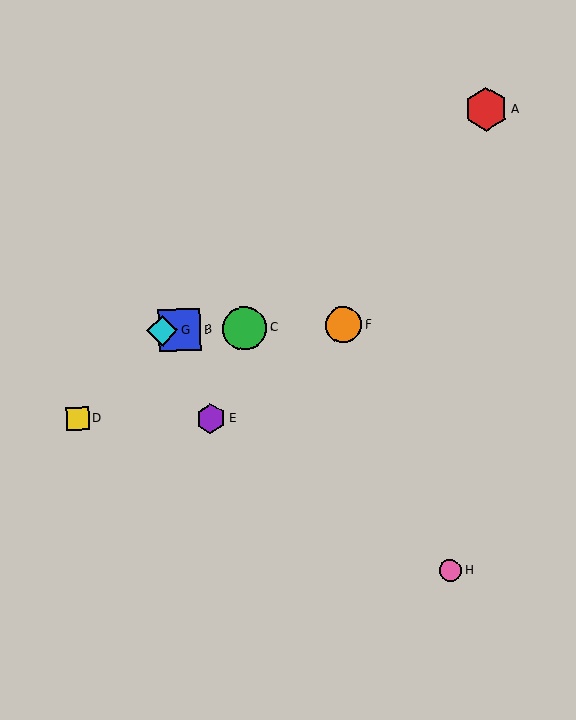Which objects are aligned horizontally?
Objects B, C, F, G are aligned horizontally.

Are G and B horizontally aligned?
Yes, both are at y≈331.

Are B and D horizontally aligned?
No, B is at y≈330 and D is at y≈419.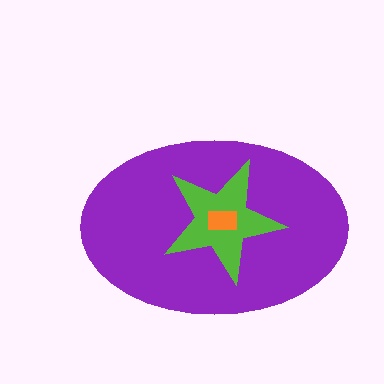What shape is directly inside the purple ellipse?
The lime star.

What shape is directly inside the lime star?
The orange rectangle.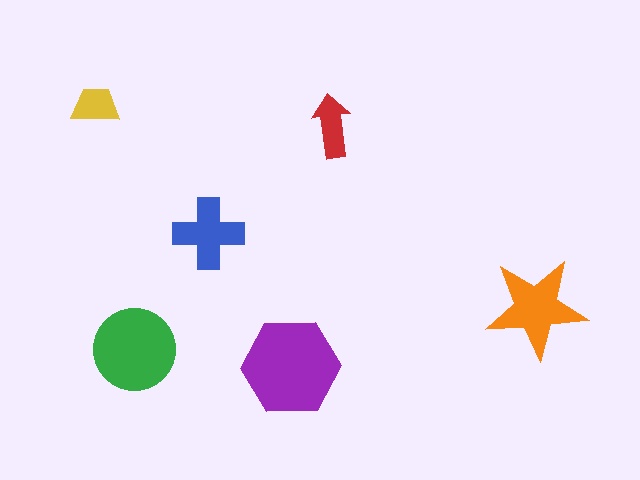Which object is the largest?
The purple hexagon.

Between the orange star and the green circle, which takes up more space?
The green circle.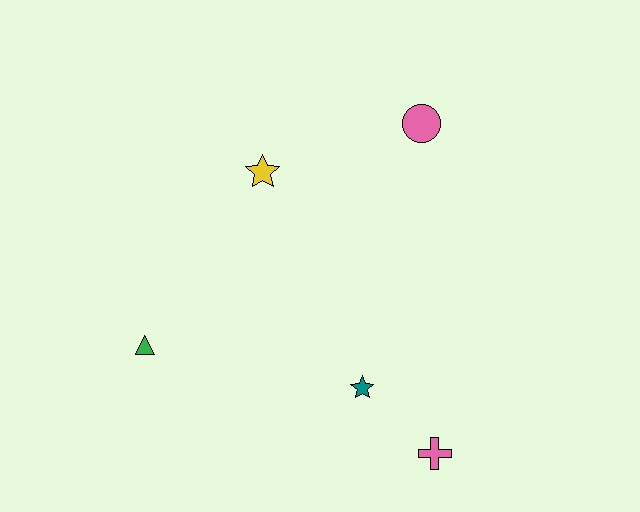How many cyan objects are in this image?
There are no cyan objects.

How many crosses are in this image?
There is 1 cross.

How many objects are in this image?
There are 5 objects.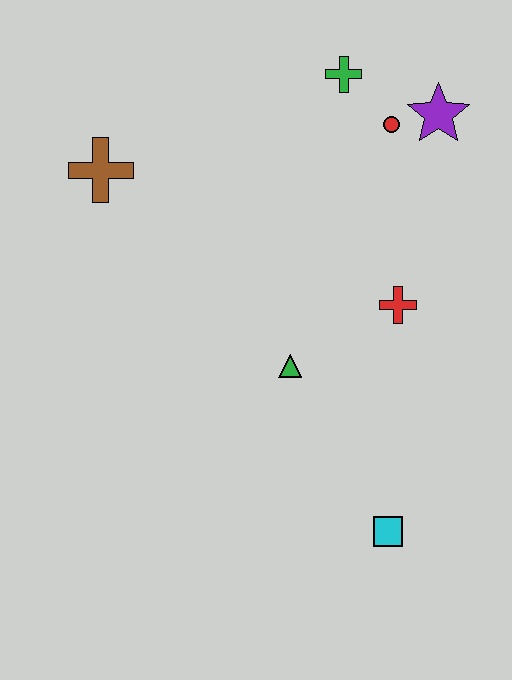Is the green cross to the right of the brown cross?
Yes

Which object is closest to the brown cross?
The green cross is closest to the brown cross.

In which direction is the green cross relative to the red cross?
The green cross is above the red cross.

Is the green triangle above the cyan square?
Yes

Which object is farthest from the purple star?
The cyan square is farthest from the purple star.